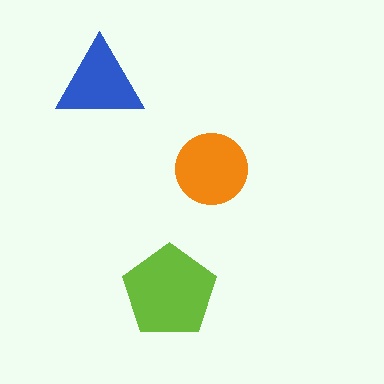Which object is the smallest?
The blue triangle.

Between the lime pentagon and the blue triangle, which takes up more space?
The lime pentagon.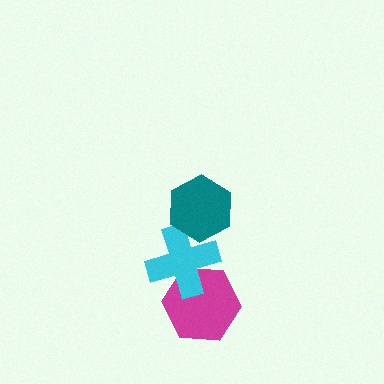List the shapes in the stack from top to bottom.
From top to bottom: the teal hexagon, the cyan cross, the magenta hexagon.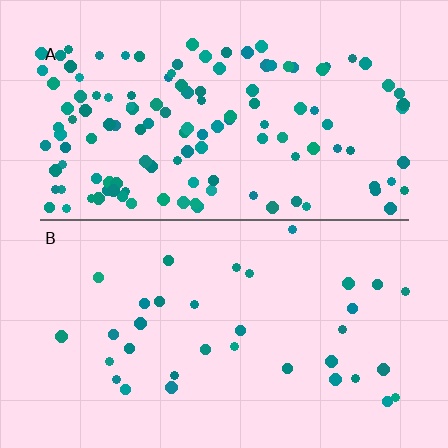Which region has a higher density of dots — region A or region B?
A (the top).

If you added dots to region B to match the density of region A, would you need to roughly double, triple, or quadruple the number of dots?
Approximately quadruple.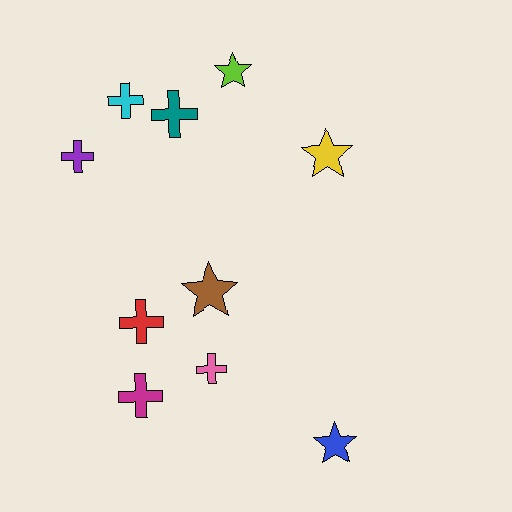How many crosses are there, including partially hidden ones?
There are 6 crosses.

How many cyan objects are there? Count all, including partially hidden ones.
There is 1 cyan object.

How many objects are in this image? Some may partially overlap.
There are 10 objects.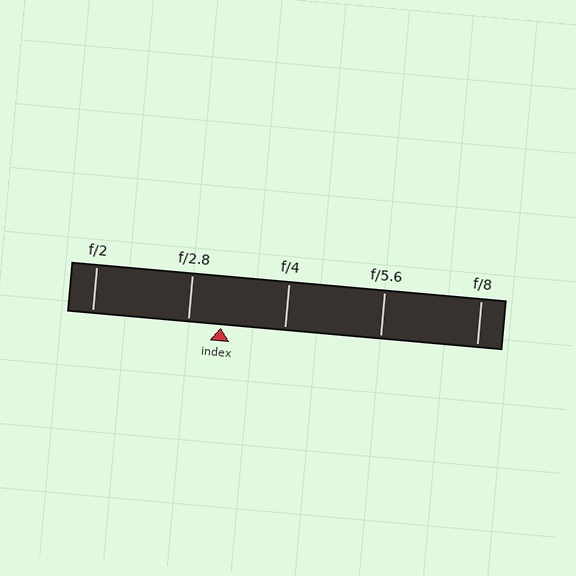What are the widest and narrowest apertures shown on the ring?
The widest aperture shown is f/2 and the narrowest is f/8.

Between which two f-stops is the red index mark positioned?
The index mark is between f/2.8 and f/4.